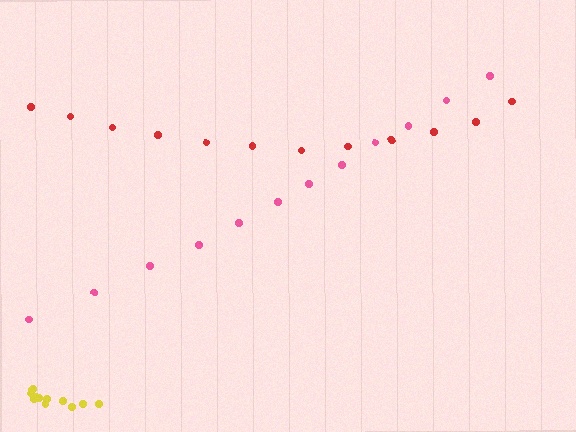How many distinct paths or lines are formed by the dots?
There are 3 distinct paths.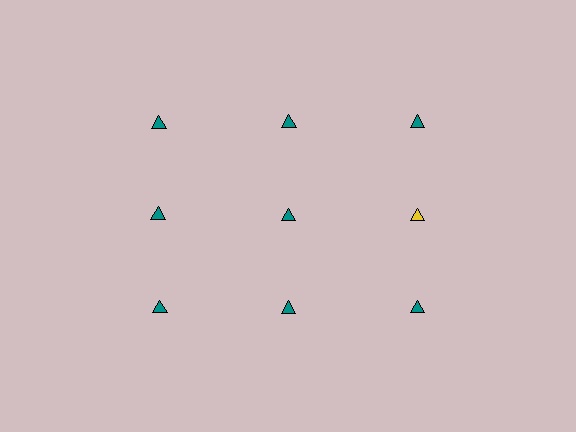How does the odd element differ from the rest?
It has a different color: yellow instead of teal.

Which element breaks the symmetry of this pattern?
The yellow triangle in the second row, center column breaks the symmetry. All other shapes are teal triangles.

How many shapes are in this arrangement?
There are 9 shapes arranged in a grid pattern.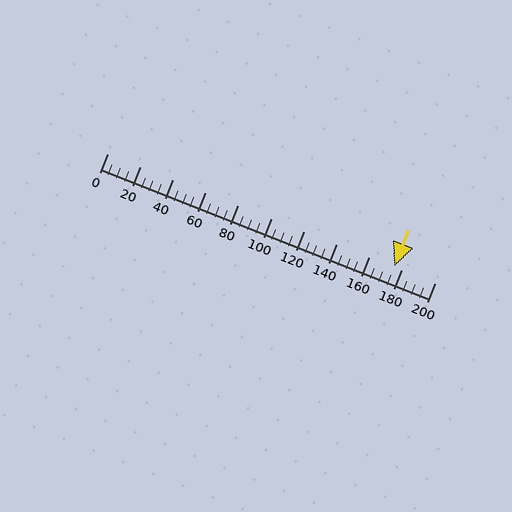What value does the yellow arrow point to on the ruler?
The yellow arrow points to approximately 175.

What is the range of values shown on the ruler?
The ruler shows values from 0 to 200.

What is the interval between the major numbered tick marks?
The major tick marks are spaced 20 units apart.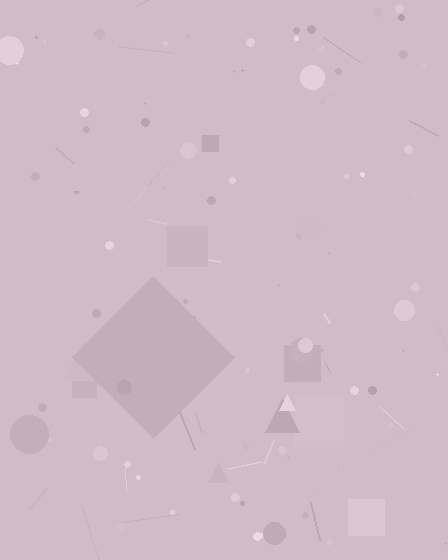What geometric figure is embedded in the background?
A diamond is embedded in the background.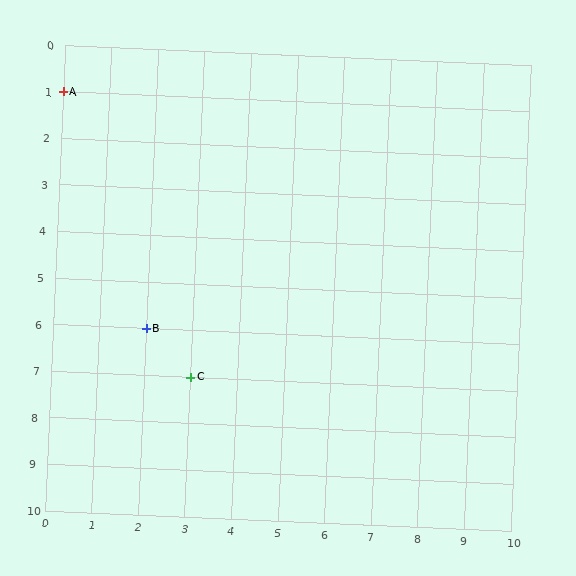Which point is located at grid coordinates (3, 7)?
Point C is at (3, 7).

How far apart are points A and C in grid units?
Points A and C are 3 columns and 6 rows apart (about 6.7 grid units diagonally).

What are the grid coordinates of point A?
Point A is at grid coordinates (0, 1).